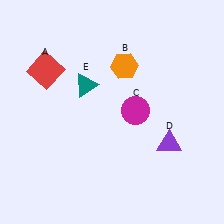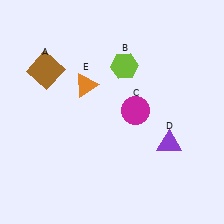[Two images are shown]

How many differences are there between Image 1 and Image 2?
There are 3 differences between the two images.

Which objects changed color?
A changed from red to brown. B changed from orange to lime. E changed from teal to orange.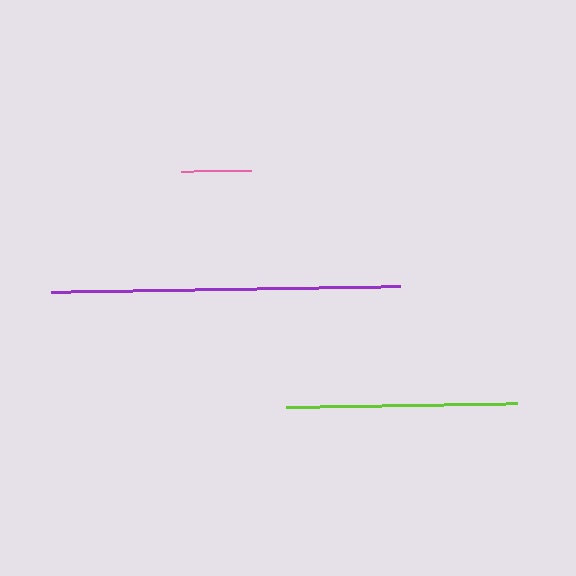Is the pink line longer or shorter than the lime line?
The lime line is longer than the pink line.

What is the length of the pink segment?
The pink segment is approximately 70 pixels long.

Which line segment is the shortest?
The pink line is the shortest at approximately 70 pixels.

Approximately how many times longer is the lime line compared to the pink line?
The lime line is approximately 3.3 times the length of the pink line.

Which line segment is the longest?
The purple line is the longest at approximately 348 pixels.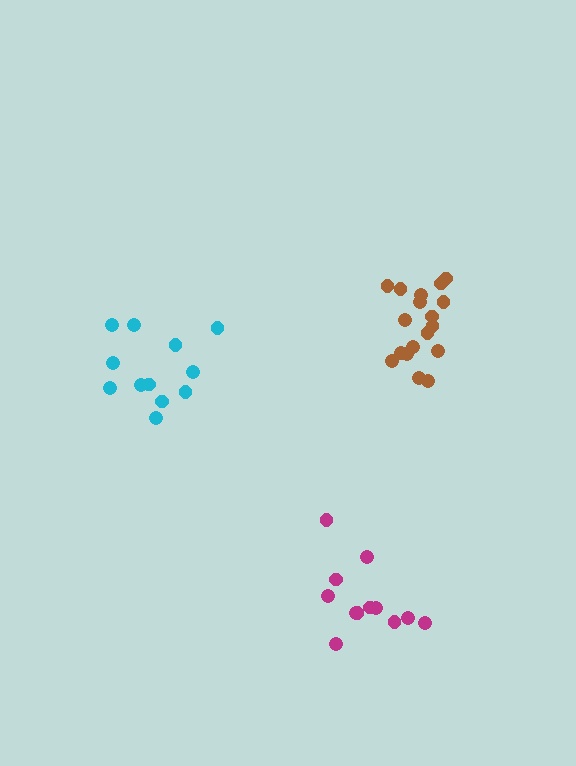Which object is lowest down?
The magenta cluster is bottommost.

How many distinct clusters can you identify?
There are 3 distinct clusters.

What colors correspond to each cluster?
The clusters are colored: magenta, cyan, brown.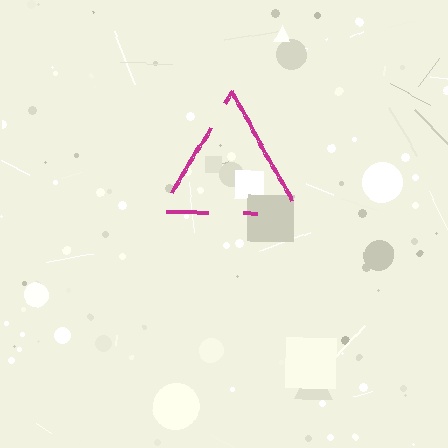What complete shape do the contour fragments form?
The contour fragments form a triangle.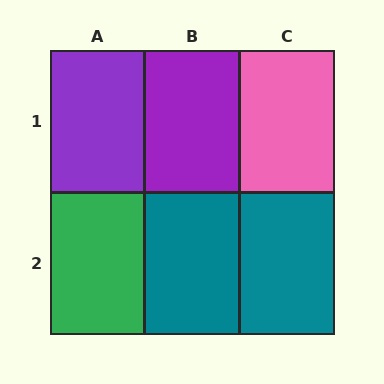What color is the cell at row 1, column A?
Purple.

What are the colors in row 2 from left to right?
Green, teal, teal.